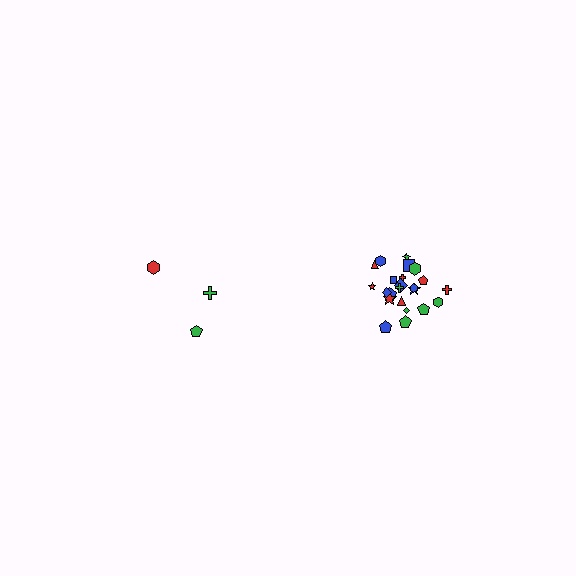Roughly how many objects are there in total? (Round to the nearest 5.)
Roughly 30 objects in total.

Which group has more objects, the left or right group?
The right group.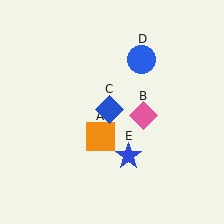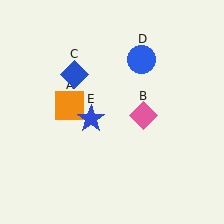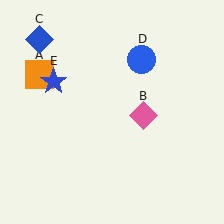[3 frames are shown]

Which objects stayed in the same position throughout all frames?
Pink diamond (object B) and blue circle (object D) remained stationary.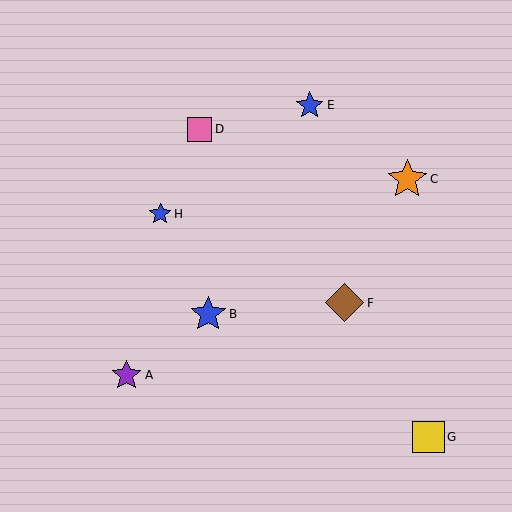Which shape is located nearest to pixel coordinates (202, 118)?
The pink square (labeled D) at (200, 129) is nearest to that location.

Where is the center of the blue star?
The center of the blue star is at (208, 314).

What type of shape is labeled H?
Shape H is a blue star.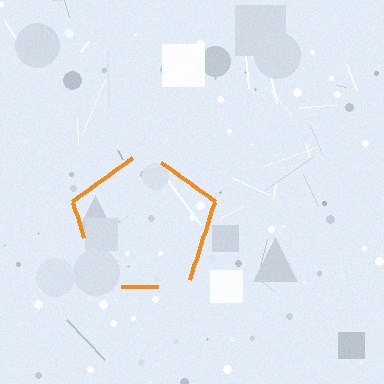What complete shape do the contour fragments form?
The contour fragments form a pentagon.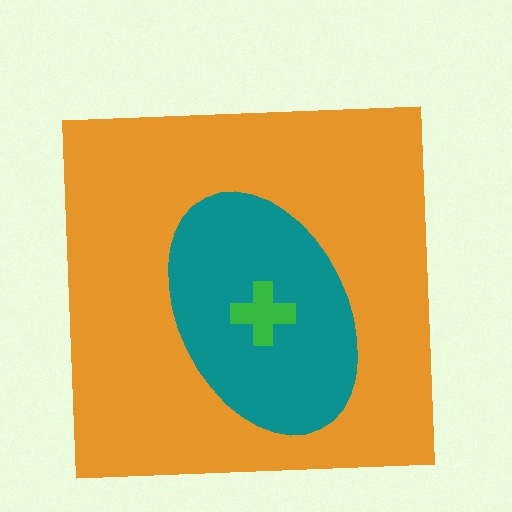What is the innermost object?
The green cross.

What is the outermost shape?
The orange square.